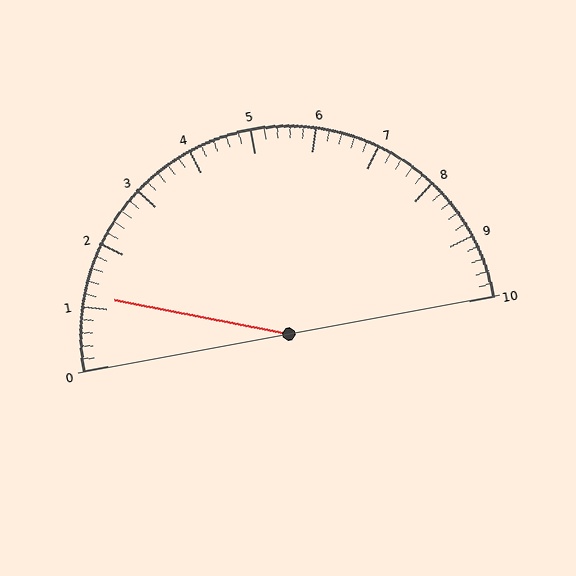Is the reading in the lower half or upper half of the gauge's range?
The reading is in the lower half of the range (0 to 10).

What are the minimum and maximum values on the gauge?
The gauge ranges from 0 to 10.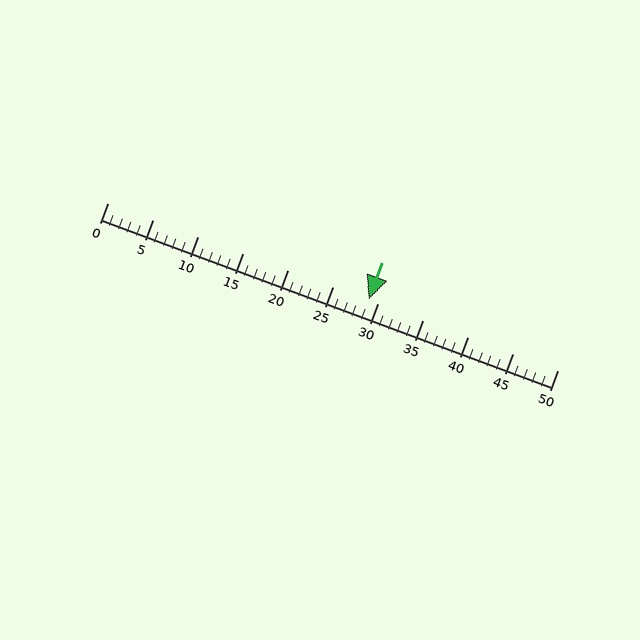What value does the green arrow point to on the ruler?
The green arrow points to approximately 29.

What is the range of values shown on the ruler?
The ruler shows values from 0 to 50.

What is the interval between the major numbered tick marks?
The major tick marks are spaced 5 units apart.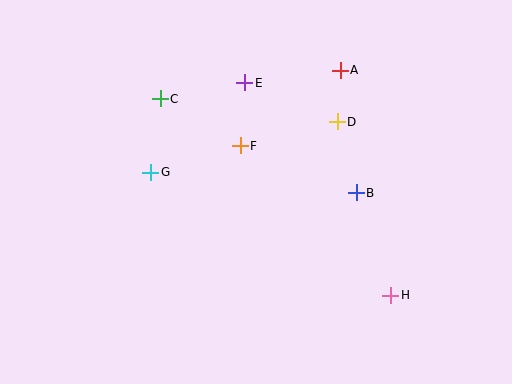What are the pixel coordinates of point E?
Point E is at (245, 83).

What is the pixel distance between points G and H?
The distance between G and H is 270 pixels.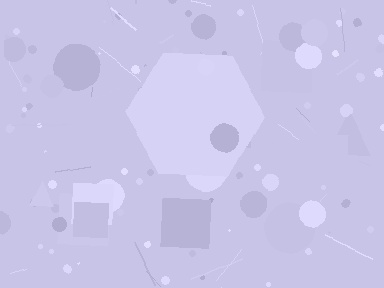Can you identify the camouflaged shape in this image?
The camouflaged shape is a hexagon.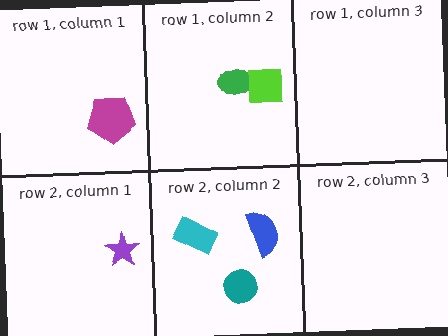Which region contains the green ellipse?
The row 1, column 2 region.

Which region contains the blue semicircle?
The row 2, column 2 region.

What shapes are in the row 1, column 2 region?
The green ellipse, the lime square.